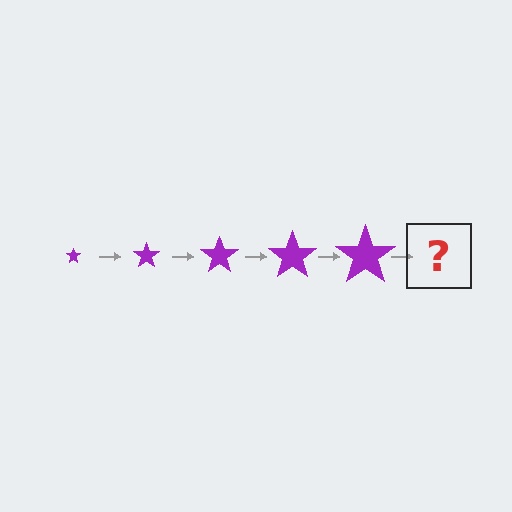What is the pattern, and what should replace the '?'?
The pattern is that the star gets progressively larger each step. The '?' should be a purple star, larger than the previous one.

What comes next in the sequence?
The next element should be a purple star, larger than the previous one.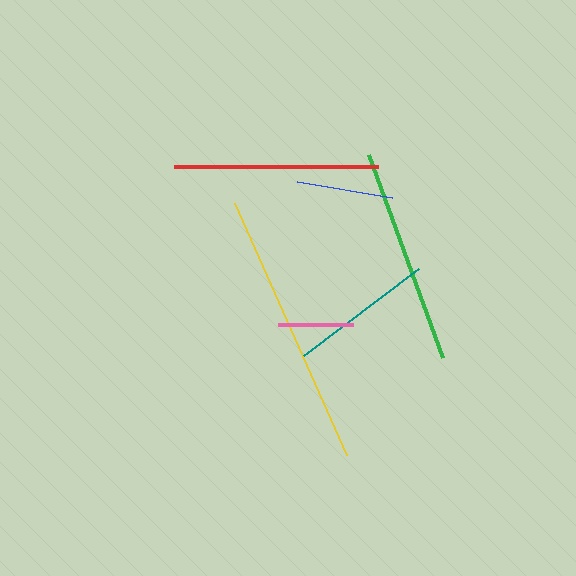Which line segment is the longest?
The yellow line is the longest at approximately 275 pixels.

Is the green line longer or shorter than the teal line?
The green line is longer than the teal line.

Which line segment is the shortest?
The pink line is the shortest at approximately 75 pixels.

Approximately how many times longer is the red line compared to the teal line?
The red line is approximately 1.4 times the length of the teal line.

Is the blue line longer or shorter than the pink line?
The blue line is longer than the pink line.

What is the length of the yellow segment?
The yellow segment is approximately 275 pixels long.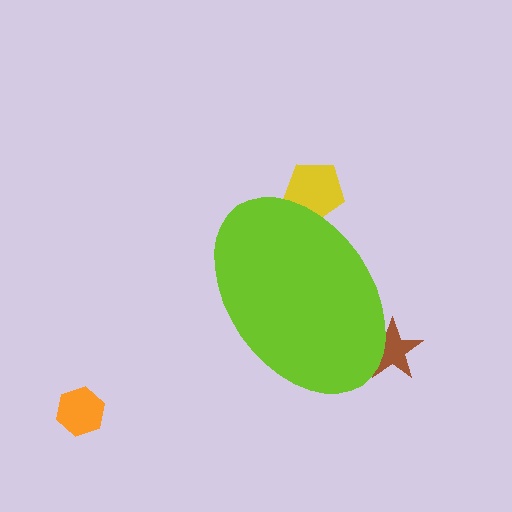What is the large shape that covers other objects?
A lime ellipse.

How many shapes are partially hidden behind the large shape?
2 shapes are partially hidden.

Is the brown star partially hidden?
Yes, the brown star is partially hidden behind the lime ellipse.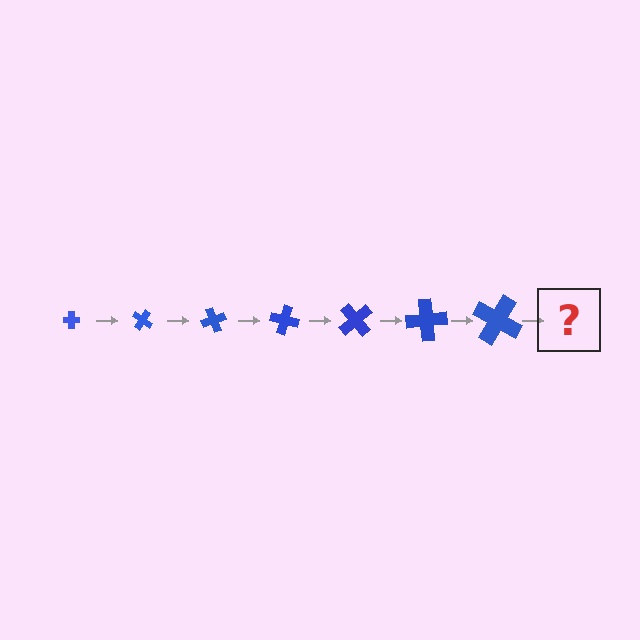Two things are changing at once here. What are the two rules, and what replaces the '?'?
The two rules are that the cross grows larger each step and it rotates 35 degrees each step. The '?' should be a cross, larger than the previous one and rotated 245 degrees from the start.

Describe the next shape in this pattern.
It should be a cross, larger than the previous one and rotated 245 degrees from the start.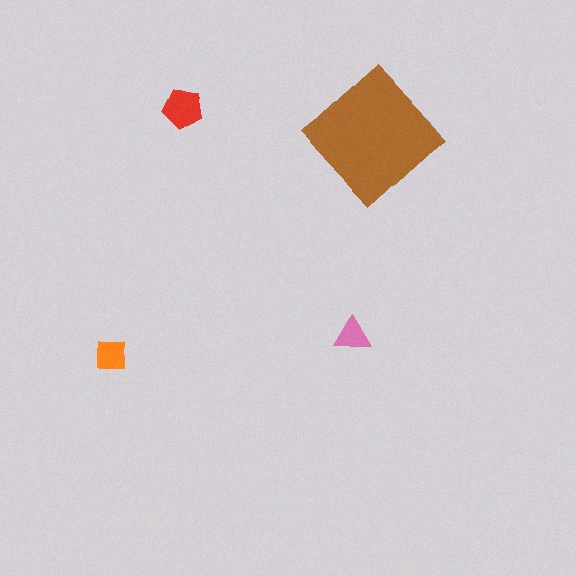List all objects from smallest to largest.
The pink triangle, the orange square, the red pentagon, the brown diamond.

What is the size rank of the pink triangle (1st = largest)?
4th.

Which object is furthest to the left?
The orange square is leftmost.